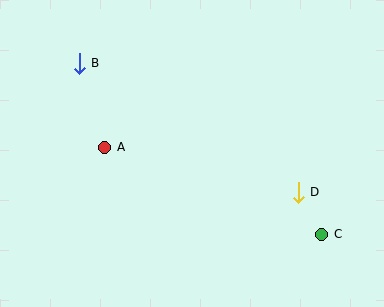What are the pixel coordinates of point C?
Point C is at (322, 234).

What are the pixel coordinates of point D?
Point D is at (298, 192).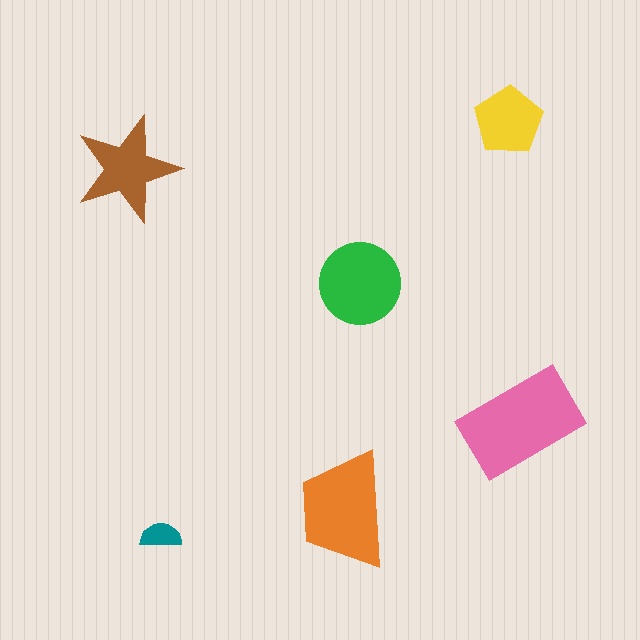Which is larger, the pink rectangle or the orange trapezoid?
The pink rectangle.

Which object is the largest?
The pink rectangle.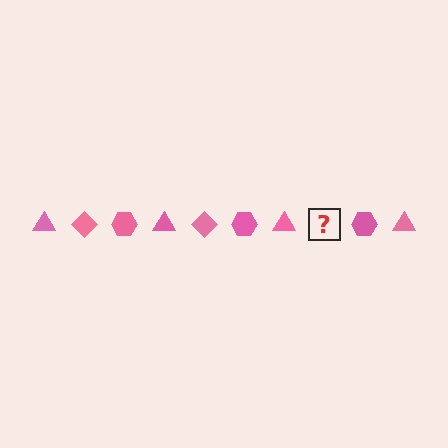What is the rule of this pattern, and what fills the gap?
The rule is that the pattern cycles through triangle, diamond, hexagon shapes in pink. The gap should be filled with a pink diamond.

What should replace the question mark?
The question mark should be replaced with a pink diamond.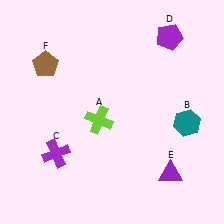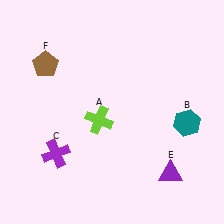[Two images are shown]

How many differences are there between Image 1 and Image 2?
There is 1 difference between the two images.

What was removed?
The purple pentagon (D) was removed in Image 2.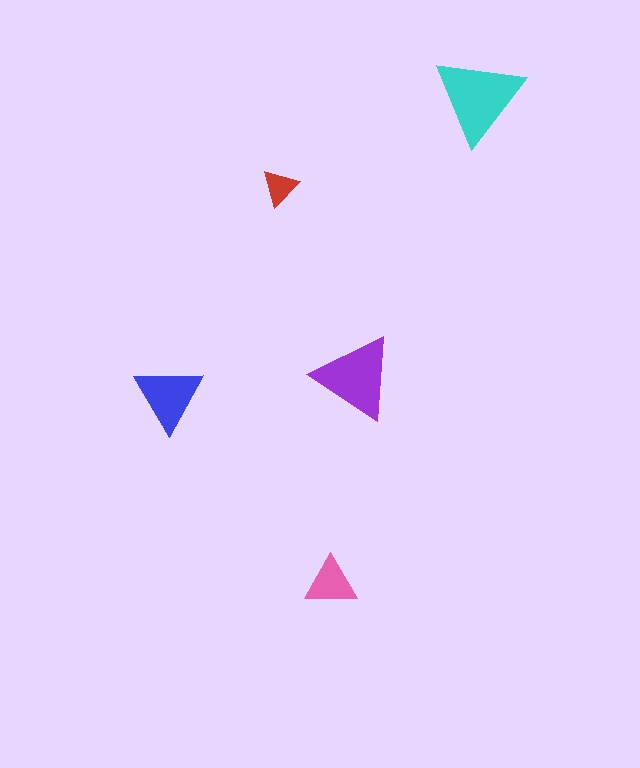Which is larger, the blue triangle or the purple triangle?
The purple one.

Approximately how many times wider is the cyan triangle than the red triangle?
About 2.5 times wider.